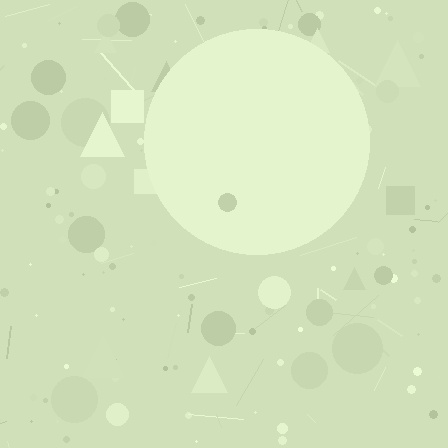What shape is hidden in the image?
A circle is hidden in the image.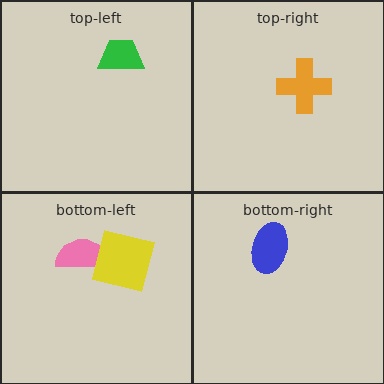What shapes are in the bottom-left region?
The pink semicircle, the yellow square.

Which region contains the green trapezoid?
The top-left region.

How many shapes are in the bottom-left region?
2.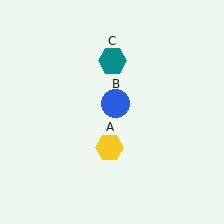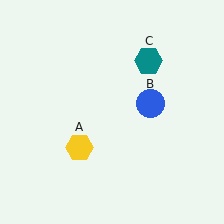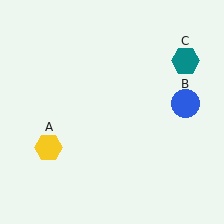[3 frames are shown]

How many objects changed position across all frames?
3 objects changed position: yellow hexagon (object A), blue circle (object B), teal hexagon (object C).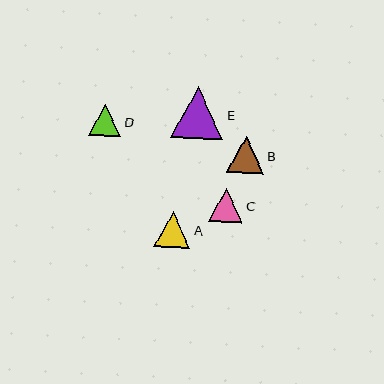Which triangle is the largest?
Triangle E is the largest with a size of approximately 52 pixels.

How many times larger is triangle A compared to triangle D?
Triangle A is approximately 1.1 times the size of triangle D.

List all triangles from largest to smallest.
From largest to smallest: E, B, A, C, D.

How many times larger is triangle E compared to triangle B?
Triangle E is approximately 1.4 times the size of triangle B.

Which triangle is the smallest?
Triangle D is the smallest with a size of approximately 32 pixels.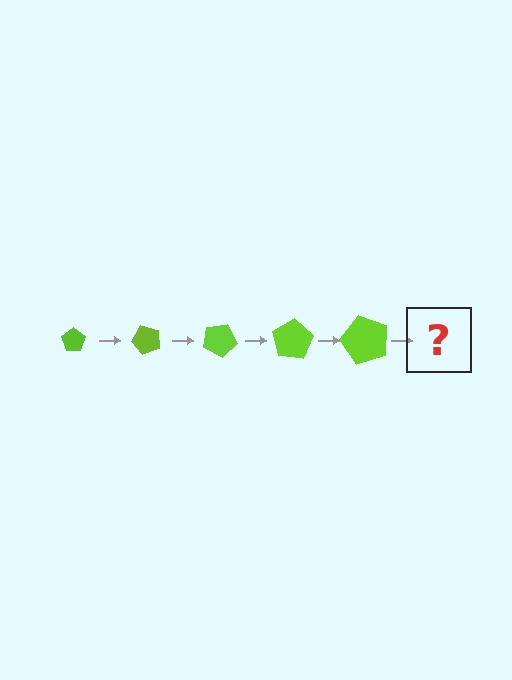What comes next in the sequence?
The next element should be a pentagon, larger than the previous one and rotated 250 degrees from the start.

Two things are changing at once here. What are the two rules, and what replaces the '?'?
The two rules are that the pentagon grows larger each step and it rotates 50 degrees each step. The '?' should be a pentagon, larger than the previous one and rotated 250 degrees from the start.